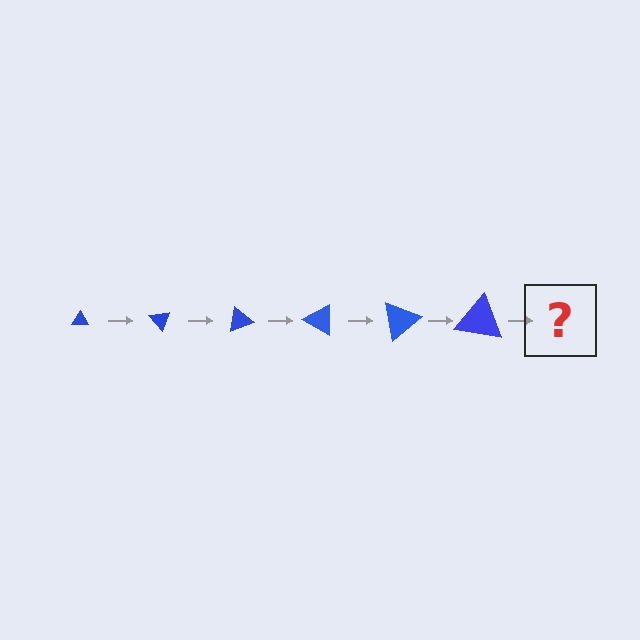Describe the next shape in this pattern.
It should be a triangle, larger than the previous one and rotated 300 degrees from the start.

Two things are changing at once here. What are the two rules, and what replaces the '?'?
The two rules are that the triangle grows larger each step and it rotates 50 degrees each step. The '?' should be a triangle, larger than the previous one and rotated 300 degrees from the start.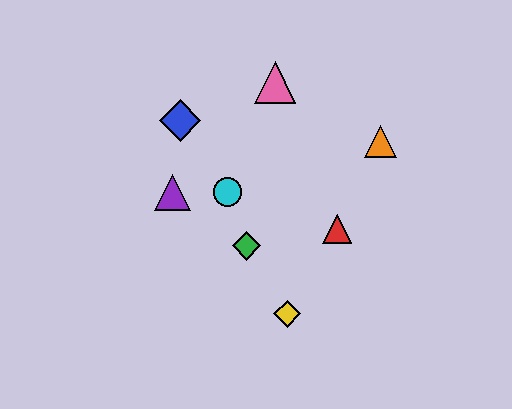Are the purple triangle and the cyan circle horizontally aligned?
Yes, both are at y≈192.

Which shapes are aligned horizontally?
The purple triangle, the cyan circle are aligned horizontally.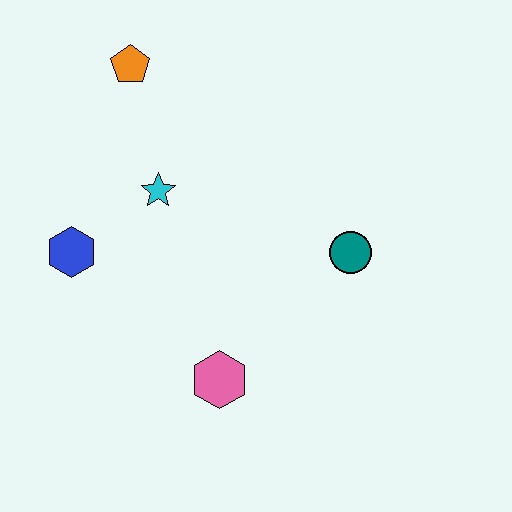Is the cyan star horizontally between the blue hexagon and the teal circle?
Yes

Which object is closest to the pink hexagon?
The teal circle is closest to the pink hexagon.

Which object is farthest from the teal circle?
The orange pentagon is farthest from the teal circle.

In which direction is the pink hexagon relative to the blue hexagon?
The pink hexagon is to the right of the blue hexagon.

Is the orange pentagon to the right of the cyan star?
No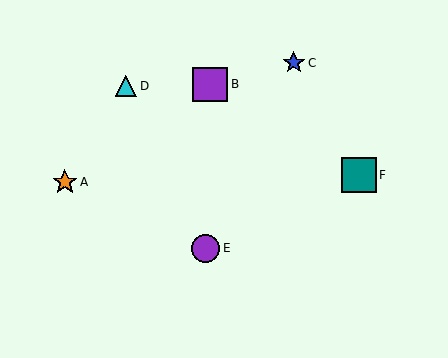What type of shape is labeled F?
Shape F is a teal square.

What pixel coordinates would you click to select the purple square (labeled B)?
Click at (210, 84) to select the purple square B.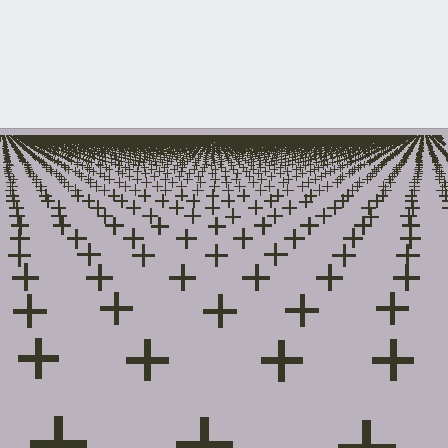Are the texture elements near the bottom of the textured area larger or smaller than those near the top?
Larger. Near the bottom, elements are closer to the viewer and appear at a bigger on-screen size.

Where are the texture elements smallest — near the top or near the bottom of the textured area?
Near the top.